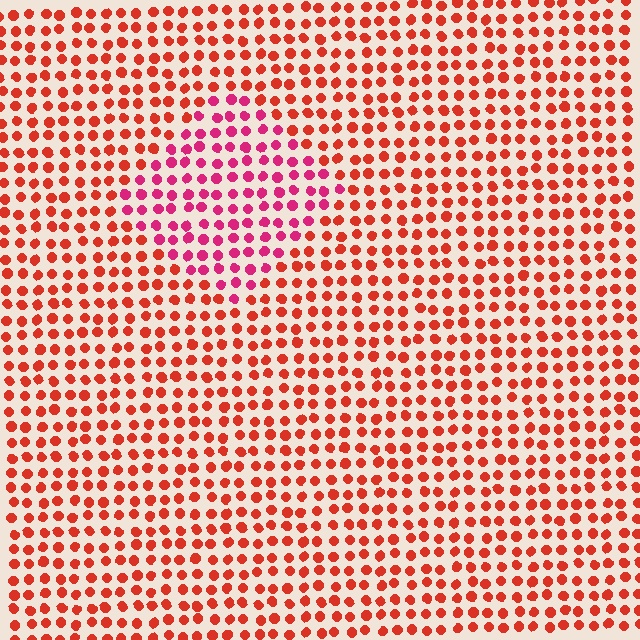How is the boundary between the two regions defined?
The boundary is defined purely by a slight shift in hue (about 34 degrees). Spacing, size, and orientation are identical on both sides.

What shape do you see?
I see a diamond.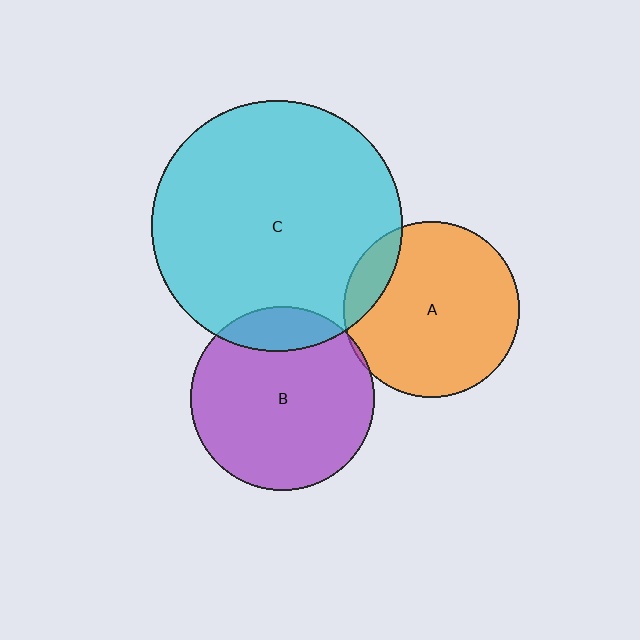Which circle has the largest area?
Circle C (cyan).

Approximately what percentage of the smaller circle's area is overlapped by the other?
Approximately 5%.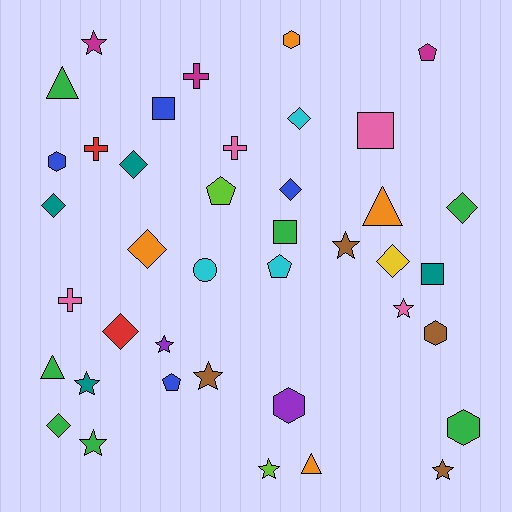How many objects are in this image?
There are 40 objects.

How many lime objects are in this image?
There are 2 lime objects.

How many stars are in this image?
There are 9 stars.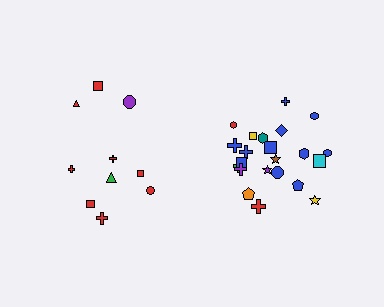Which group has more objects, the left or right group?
The right group.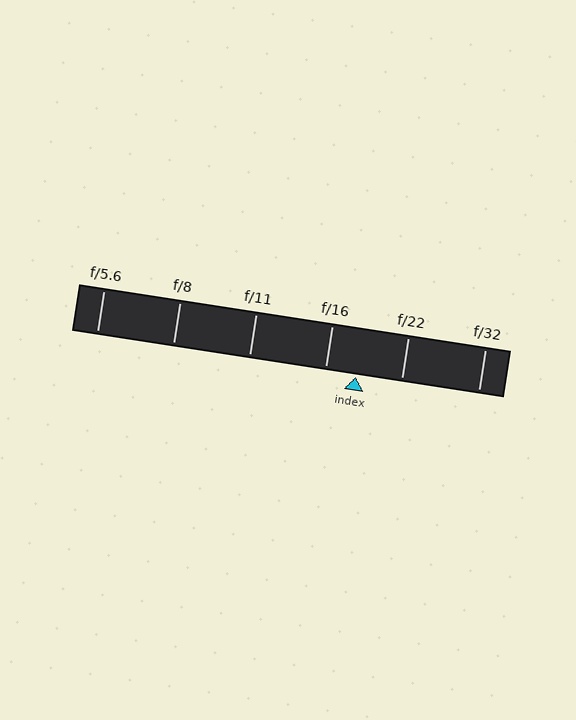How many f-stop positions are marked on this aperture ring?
There are 6 f-stop positions marked.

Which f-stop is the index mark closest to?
The index mark is closest to f/16.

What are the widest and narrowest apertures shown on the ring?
The widest aperture shown is f/5.6 and the narrowest is f/32.